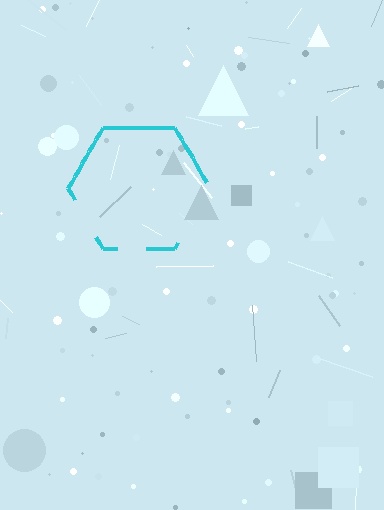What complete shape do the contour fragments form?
The contour fragments form a hexagon.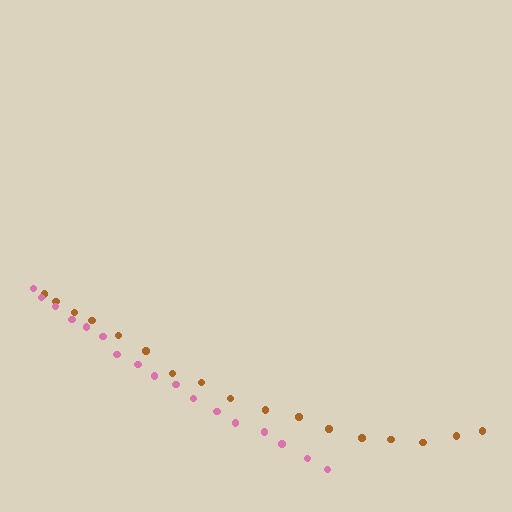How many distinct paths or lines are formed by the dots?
There are 2 distinct paths.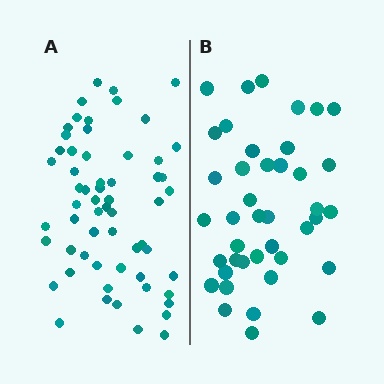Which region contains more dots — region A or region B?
Region A (the left region) has more dots.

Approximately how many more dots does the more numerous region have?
Region A has approximately 20 more dots than region B.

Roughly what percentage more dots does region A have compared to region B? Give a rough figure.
About 45% more.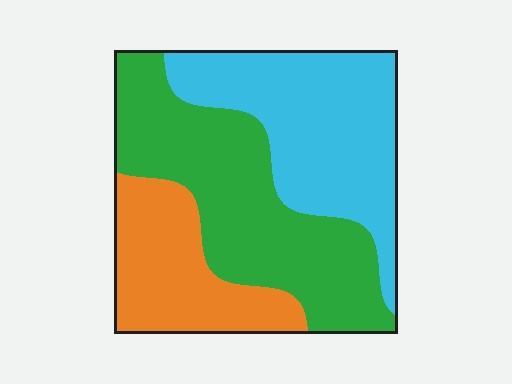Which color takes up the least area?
Orange, at roughly 25%.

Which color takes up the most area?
Green, at roughly 40%.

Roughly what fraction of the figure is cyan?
Cyan takes up about three eighths (3/8) of the figure.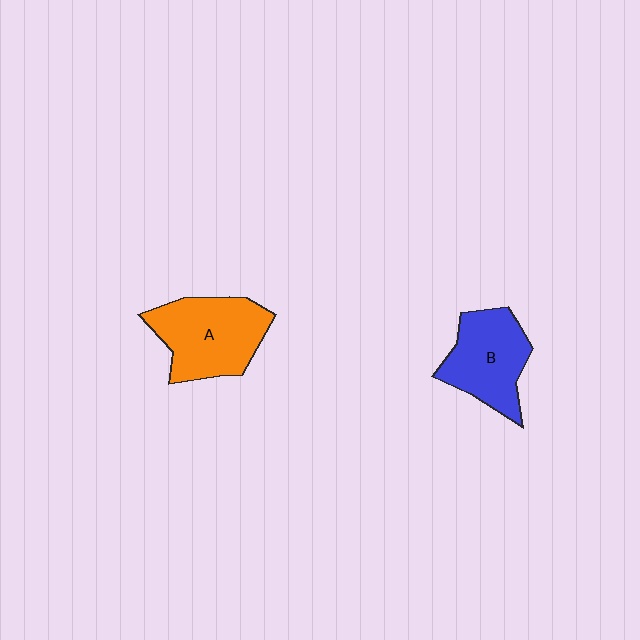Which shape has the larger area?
Shape A (orange).